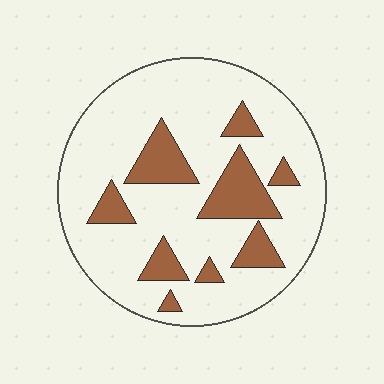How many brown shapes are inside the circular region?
9.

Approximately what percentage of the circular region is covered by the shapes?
Approximately 20%.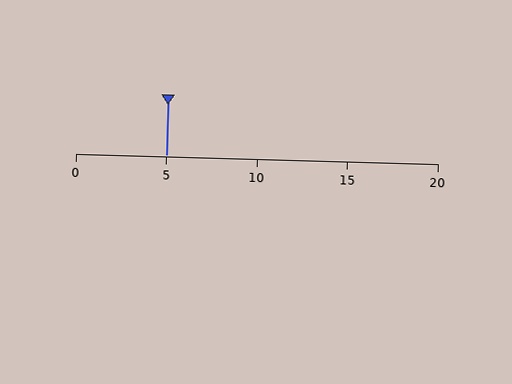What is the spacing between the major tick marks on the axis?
The major ticks are spaced 5 apart.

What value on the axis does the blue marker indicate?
The marker indicates approximately 5.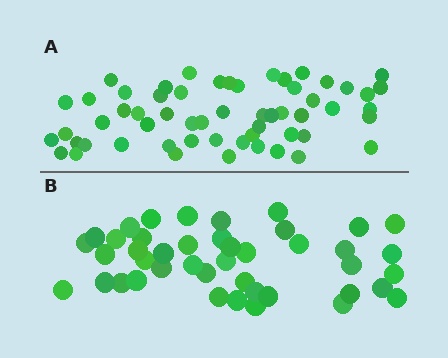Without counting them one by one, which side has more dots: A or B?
Region A (the top region) has more dots.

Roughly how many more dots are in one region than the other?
Region A has approximately 15 more dots than region B.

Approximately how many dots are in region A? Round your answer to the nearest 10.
About 60 dots. (The exact count is 57, which rounds to 60.)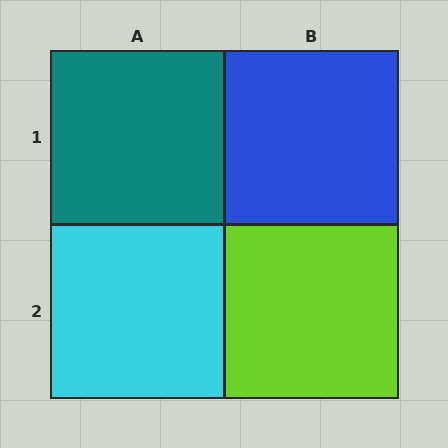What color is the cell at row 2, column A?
Cyan.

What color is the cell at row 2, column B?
Lime.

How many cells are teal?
1 cell is teal.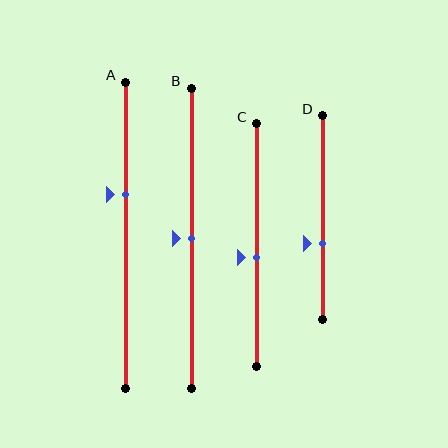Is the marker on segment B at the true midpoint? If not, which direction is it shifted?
Yes, the marker on segment B is at the true midpoint.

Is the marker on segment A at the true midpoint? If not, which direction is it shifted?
No, the marker on segment A is shifted upward by about 13% of the segment length.